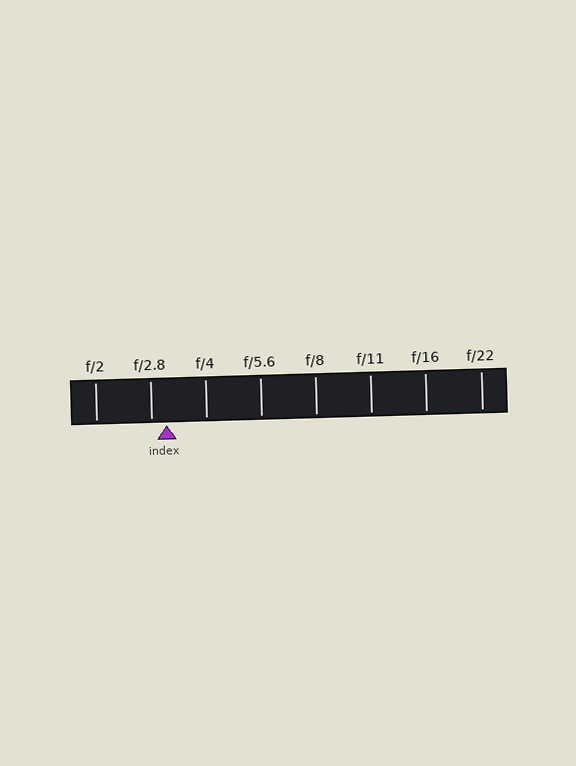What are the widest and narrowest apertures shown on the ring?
The widest aperture shown is f/2 and the narrowest is f/22.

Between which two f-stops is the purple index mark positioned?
The index mark is between f/2.8 and f/4.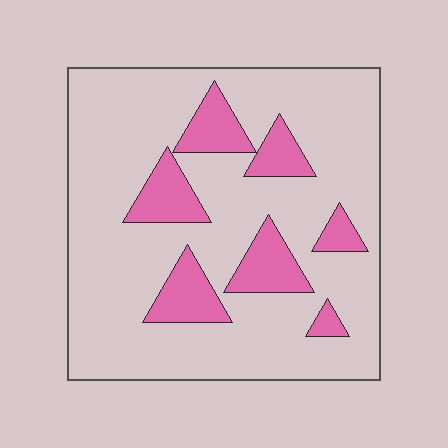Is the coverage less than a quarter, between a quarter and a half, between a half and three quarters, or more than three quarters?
Less than a quarter.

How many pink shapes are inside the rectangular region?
7.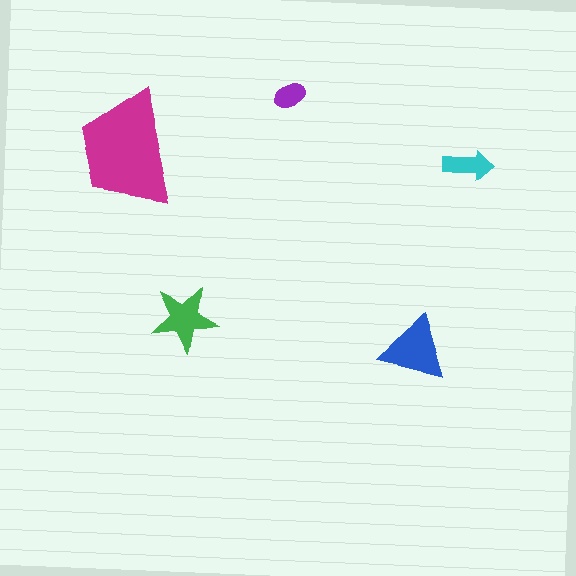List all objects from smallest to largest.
The purple ellipse, the cyan arrow, the green star, the blue triangle, the magenta trapezoid.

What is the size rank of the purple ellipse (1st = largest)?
5th.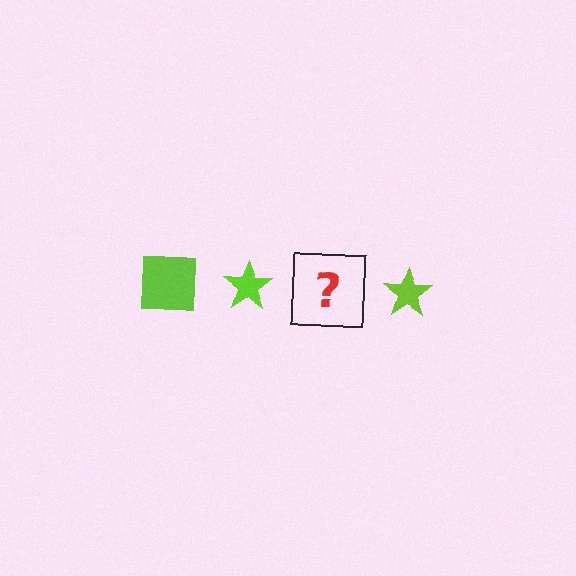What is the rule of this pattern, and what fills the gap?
The rule is that the pattern cycles through square, star shapes in lime. The gap should be filled with a lime square.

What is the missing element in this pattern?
The missing element is a lime square.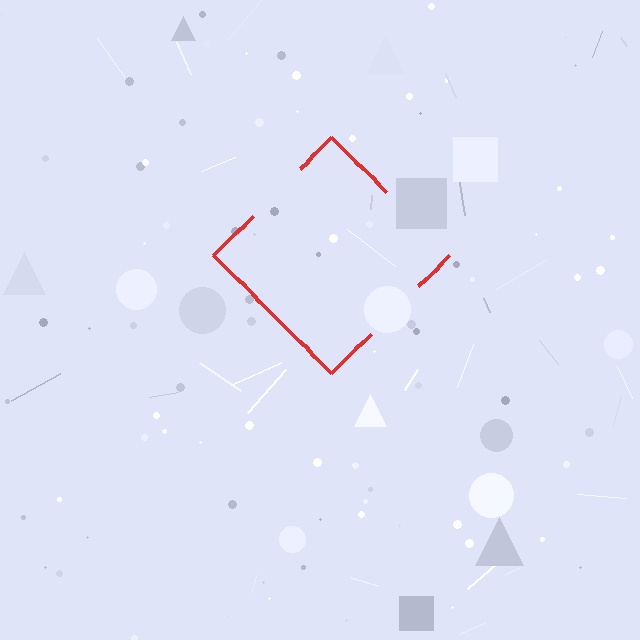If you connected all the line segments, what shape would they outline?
They would outline a diamond.